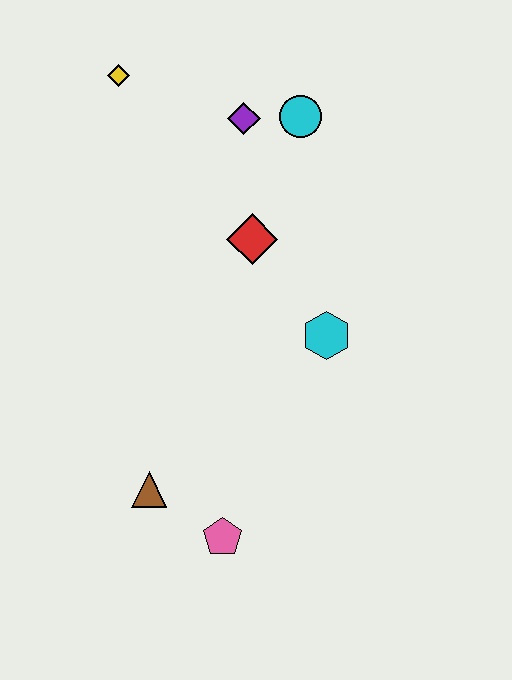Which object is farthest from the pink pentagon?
The yellow diamond is farthest from the pink pentagon.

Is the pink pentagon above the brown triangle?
No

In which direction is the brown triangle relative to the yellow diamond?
The brown triangle is below the yellow diamond.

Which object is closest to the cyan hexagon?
The red diamond is closest to the cyan hexagon.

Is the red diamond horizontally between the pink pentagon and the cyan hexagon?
Yes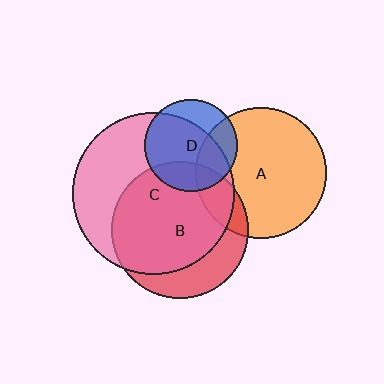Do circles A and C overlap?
Yes.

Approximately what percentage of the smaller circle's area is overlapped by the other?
Approximately 20%.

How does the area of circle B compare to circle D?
Approximately 2.2 times.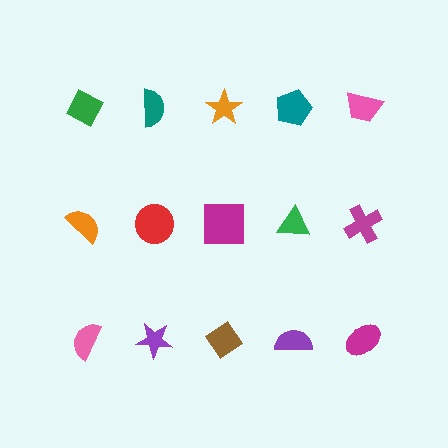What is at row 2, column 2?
A red circle.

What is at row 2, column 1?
An orange semicircle.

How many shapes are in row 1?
5 shapes.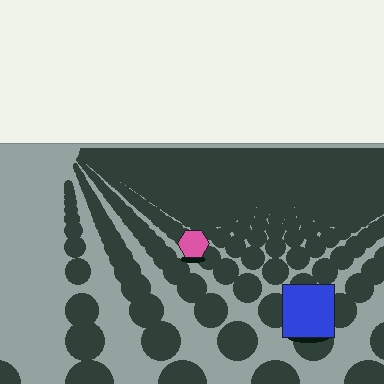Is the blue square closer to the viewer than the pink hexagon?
Yes. The blue square is closer — you can tell from the texture gradient: the ground texture is coarser near it.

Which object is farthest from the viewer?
The pink hexagon is farthest from the viewer. It appears smaller and the ground texture around it is denser.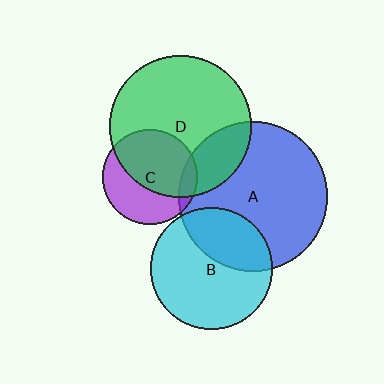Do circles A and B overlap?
Yes.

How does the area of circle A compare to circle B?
Approximately 1.5 times.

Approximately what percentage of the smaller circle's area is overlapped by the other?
Approximately 35%.